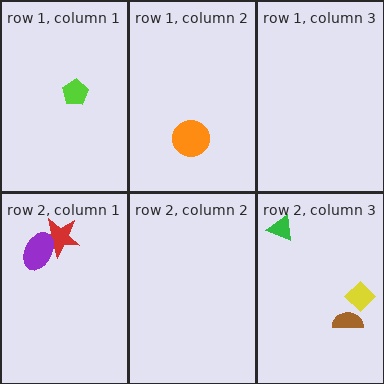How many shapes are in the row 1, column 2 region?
1.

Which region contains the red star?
The row 2, column 1 region.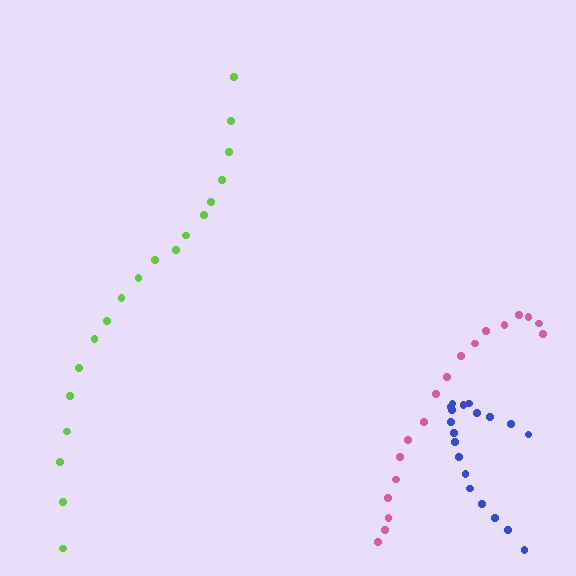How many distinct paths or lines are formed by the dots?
There are 3 distinct paths.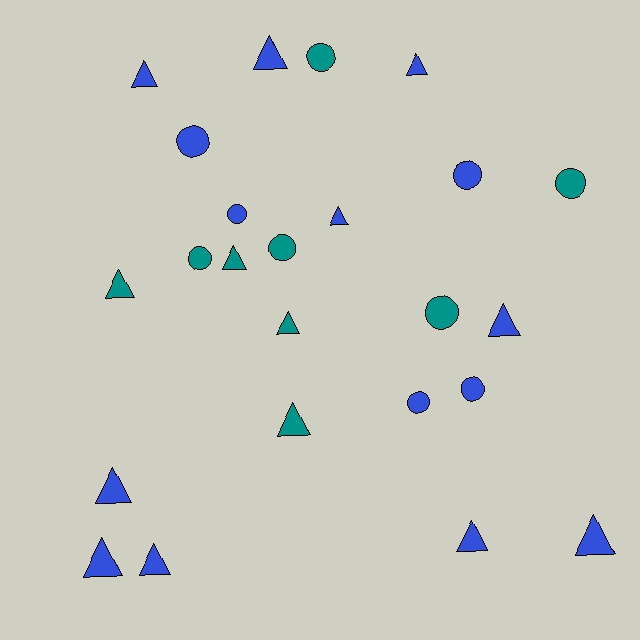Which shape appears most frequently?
Triangle, with 14 objects.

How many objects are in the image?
There are 24 objects.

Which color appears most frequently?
Blue, with 15 objects.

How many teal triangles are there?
There are 4 teal triangles.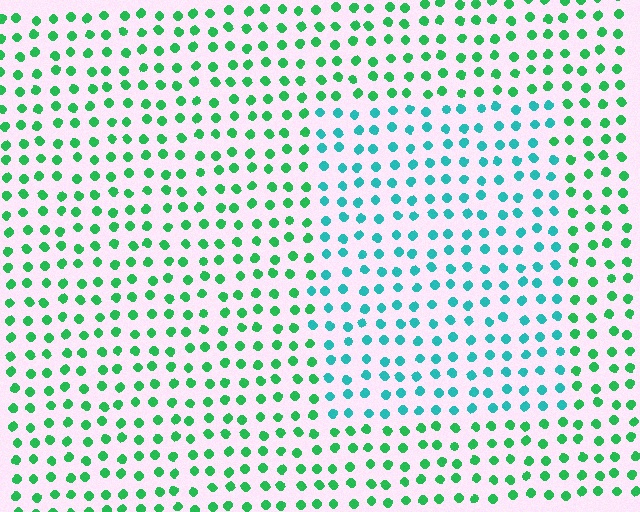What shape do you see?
I see a rectangle.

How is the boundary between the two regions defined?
The boundary is defined purely by a slight shift in hue (about 39 degrees). Spacing, size, and orientation are identical on both sides.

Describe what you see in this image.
The image is filled with small green elements in a uniform arrangement. A rectangle-shaped region is visible where the elements are tinted to a slightly different hue, forming a subtle color boundary.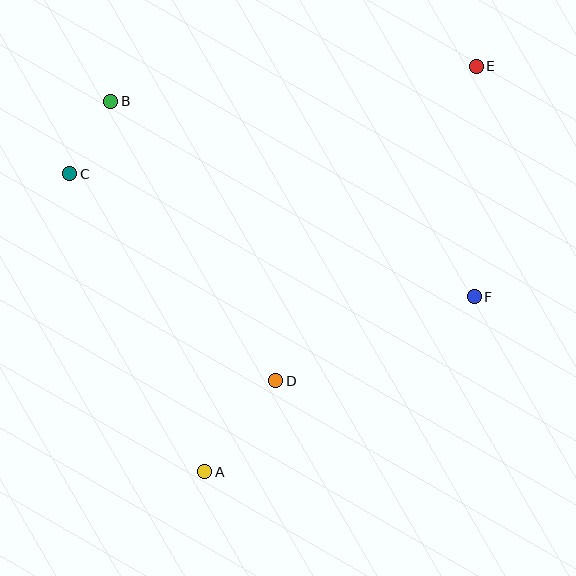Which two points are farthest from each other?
Points A and E are farthest from each other.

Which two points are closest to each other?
Points B and C are closest to each other.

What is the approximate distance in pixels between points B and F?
The distance between B and F is approximately 413 pixels.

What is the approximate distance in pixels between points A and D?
The distance between A and D is approximately 115 pixels.